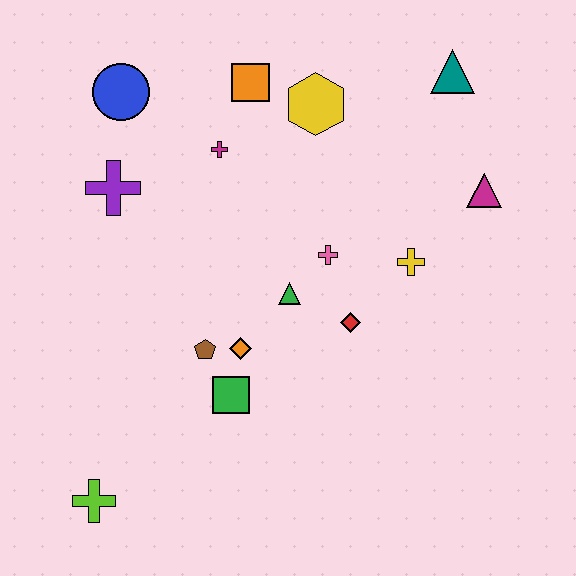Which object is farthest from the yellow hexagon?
The lime cross is farthest from the yellow hexagon.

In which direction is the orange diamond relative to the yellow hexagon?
The orange diamond is below the yellow hexagon.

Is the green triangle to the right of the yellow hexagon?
No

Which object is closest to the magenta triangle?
The yellow cross is closest to the magenta triangle.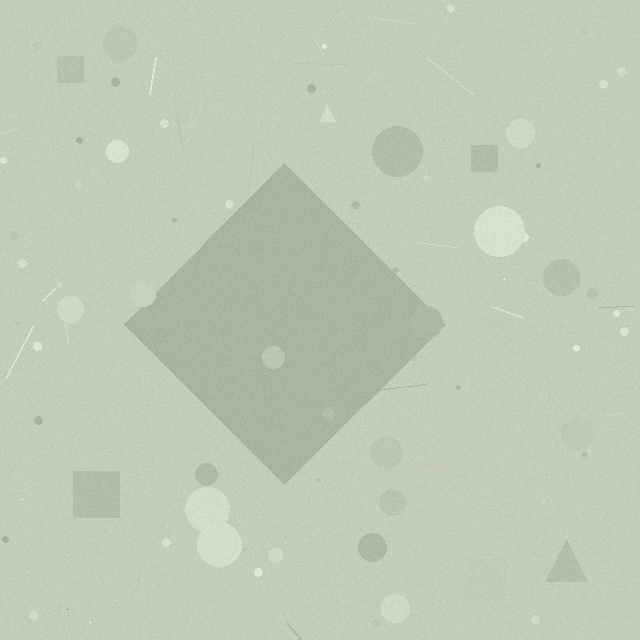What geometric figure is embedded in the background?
A diamond is embedded in the background.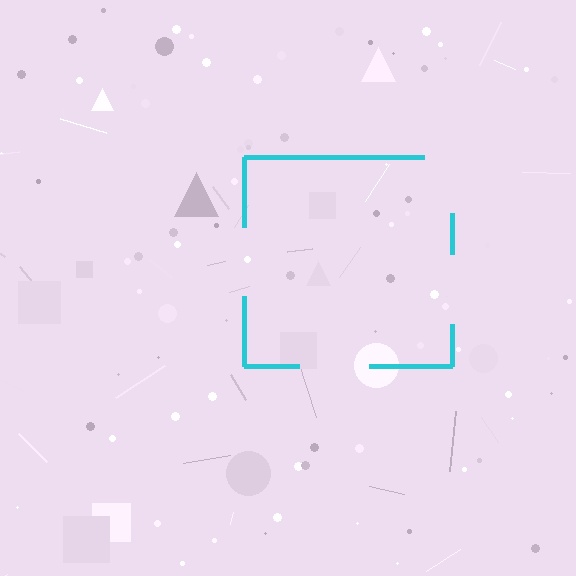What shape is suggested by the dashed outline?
The dashed outline suggests a square.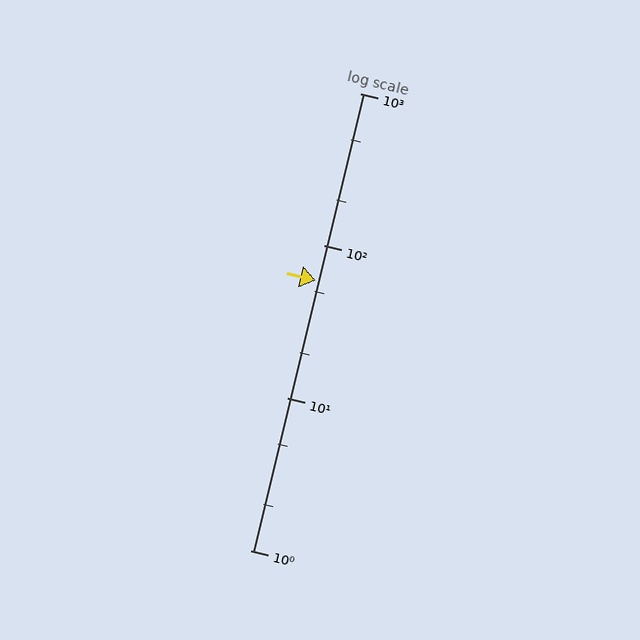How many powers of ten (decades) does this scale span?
The scale spans 3 decades, from 1 to 1000.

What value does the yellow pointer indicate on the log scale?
The pointer indicates approximately 59.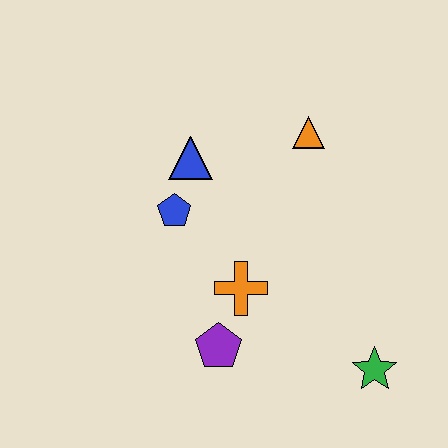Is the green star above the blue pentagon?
No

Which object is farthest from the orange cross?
The orange triangle is farthest from the orange cross.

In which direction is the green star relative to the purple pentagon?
The green star is to the right of the purple pentagon.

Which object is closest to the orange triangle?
The blue triangle is closest to the orange triangle.